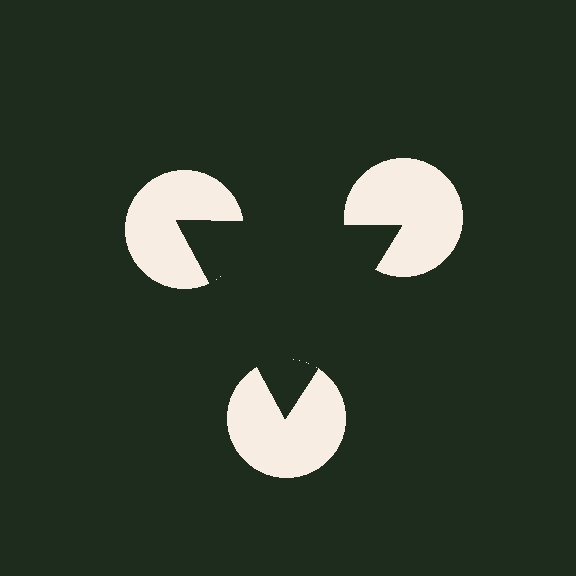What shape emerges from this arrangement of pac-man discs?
An illusory triangle — its edges are inferred from the aligned wedge cuts in the pac-man discs, not physically drawn.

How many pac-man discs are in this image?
There are 3 — one at each vertex of the illusory triangle.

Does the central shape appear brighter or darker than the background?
It typically appears slightly darker than the background, even though no actual brightness change is drawn.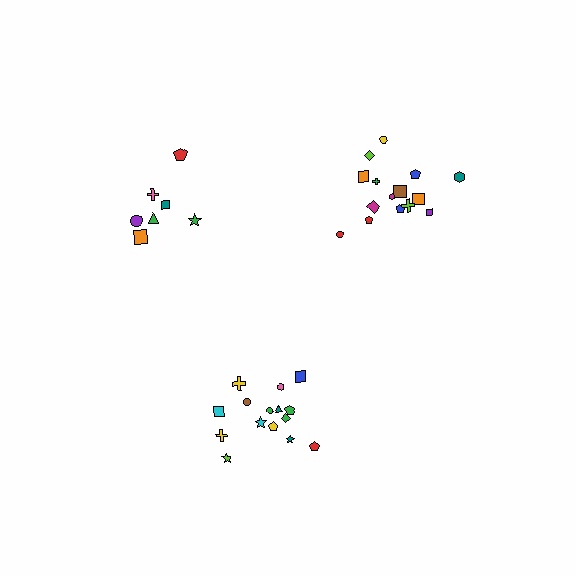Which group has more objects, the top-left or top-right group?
The top-right group.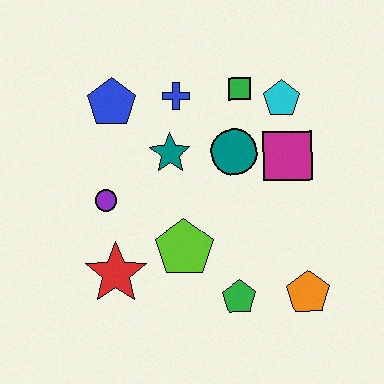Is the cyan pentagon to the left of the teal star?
No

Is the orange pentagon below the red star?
Yes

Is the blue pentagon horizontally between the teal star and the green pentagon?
No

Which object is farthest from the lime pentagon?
The cyan pentagon is farthest from the lime pentagon.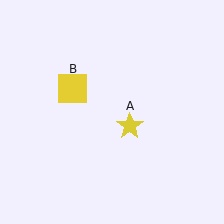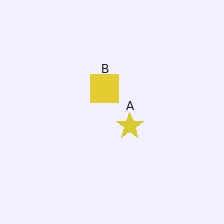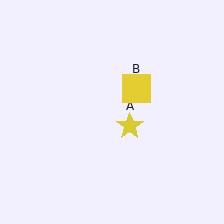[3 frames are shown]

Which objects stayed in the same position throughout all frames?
Yellow star (object A) remained stationary.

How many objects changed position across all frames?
1 object changed position: yellow square (object B).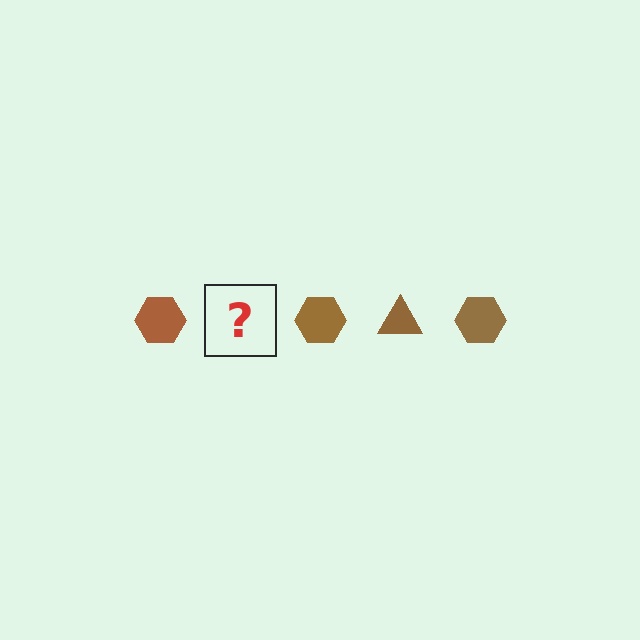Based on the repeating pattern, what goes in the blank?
The blank should be a brown triangle.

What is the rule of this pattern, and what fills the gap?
The rule is that the pattern cycles through hexagon, triangle shapes in brown. The gap should be filled with a brown triangle.